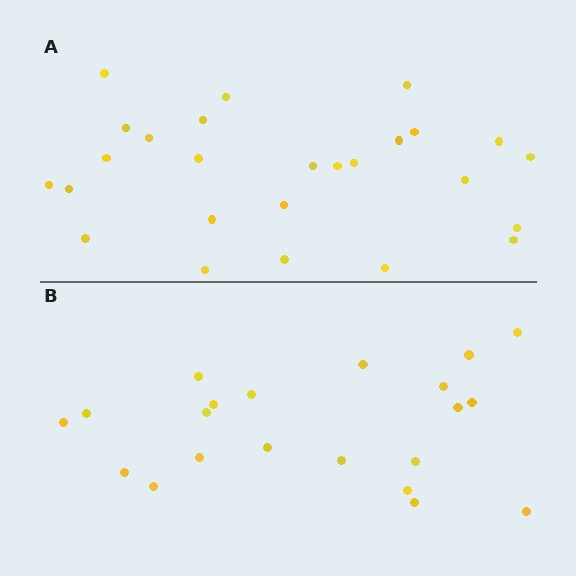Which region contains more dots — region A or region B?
Region A (the top region) has more dots.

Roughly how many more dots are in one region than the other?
Region A has about 5 more dots than region B.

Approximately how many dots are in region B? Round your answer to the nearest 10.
About 20 dots. (The exact count is 21, which rounds to 20.)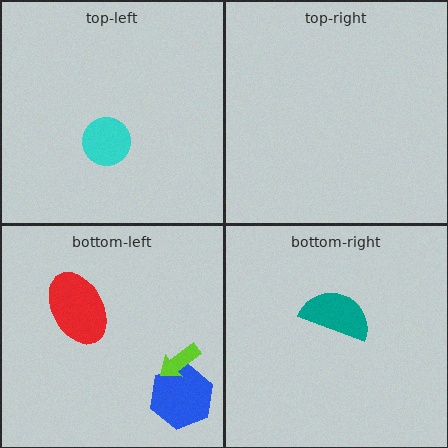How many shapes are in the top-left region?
1.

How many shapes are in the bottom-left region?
3.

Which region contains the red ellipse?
The bottom-left region.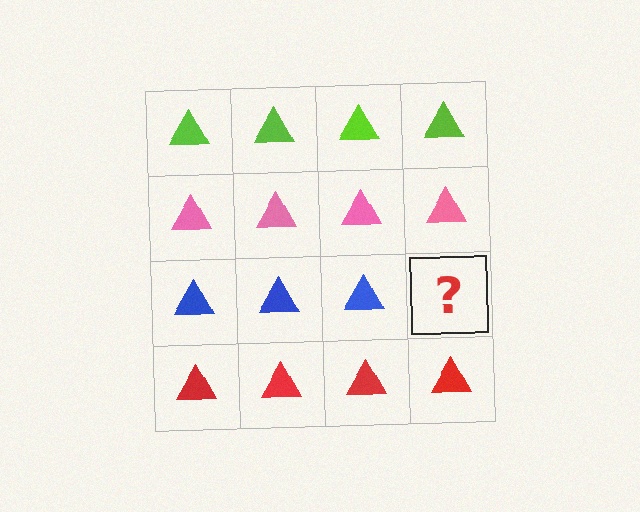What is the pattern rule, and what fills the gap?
The rule is that each row has a consistent color. The gap should be filled with a blue triangle.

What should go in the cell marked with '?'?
The missing cell should contain a blue triangle.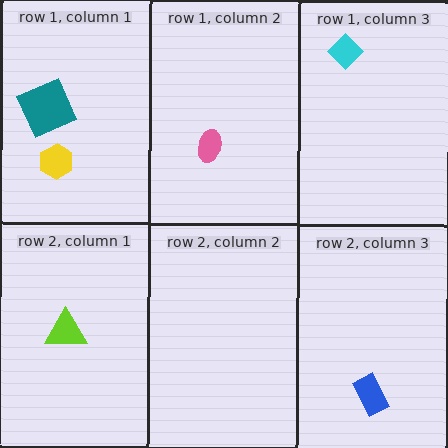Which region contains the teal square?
The row 1, column 1 region.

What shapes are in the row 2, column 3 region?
The blue rectangle.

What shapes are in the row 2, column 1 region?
The lime triangle.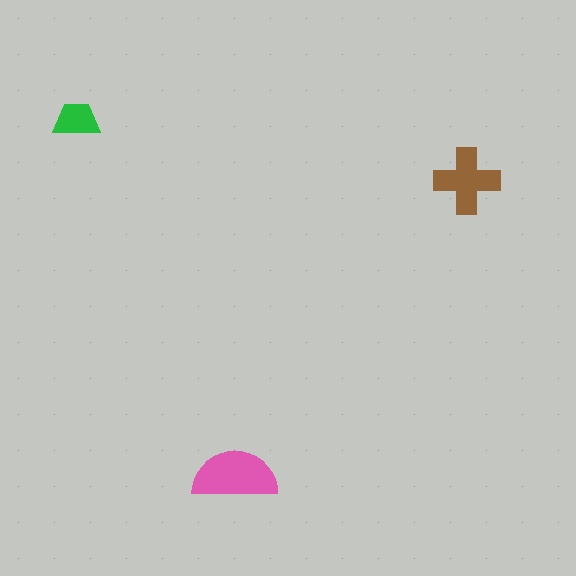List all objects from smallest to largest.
The green trapezoid, the brown cross, the pink semicircle.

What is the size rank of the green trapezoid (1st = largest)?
3rd.